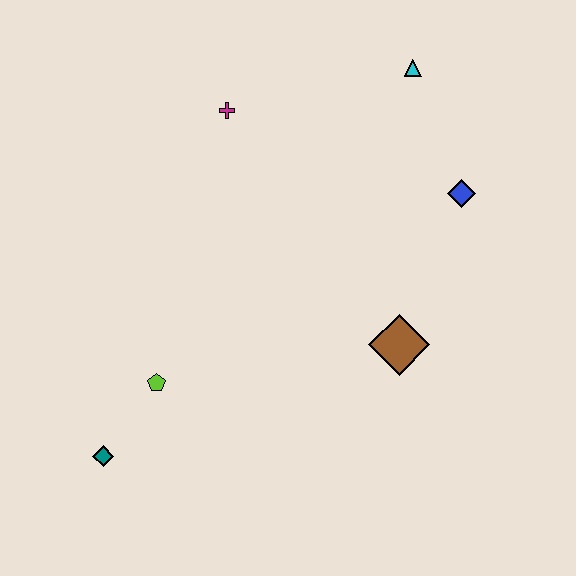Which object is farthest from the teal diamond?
The cyan triangle is farthest from the teal diamond.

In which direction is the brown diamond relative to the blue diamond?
The brown diamond is below the blue diamond.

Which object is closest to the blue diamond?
The cyan triangle is closest to the blue diamond.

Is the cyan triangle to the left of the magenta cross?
No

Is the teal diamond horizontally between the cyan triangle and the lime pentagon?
No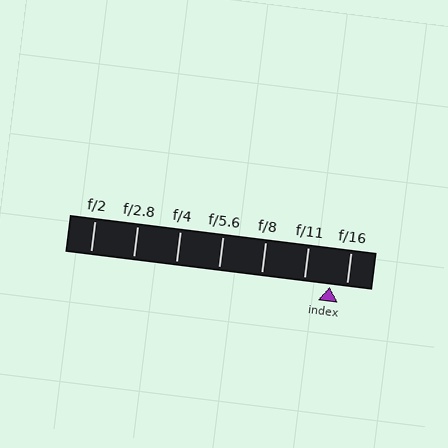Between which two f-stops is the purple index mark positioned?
The index mark is between f/11 and f/16.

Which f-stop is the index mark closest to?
The index mark is closest to f/16.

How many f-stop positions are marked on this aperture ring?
There are 7 f-stop positions marked.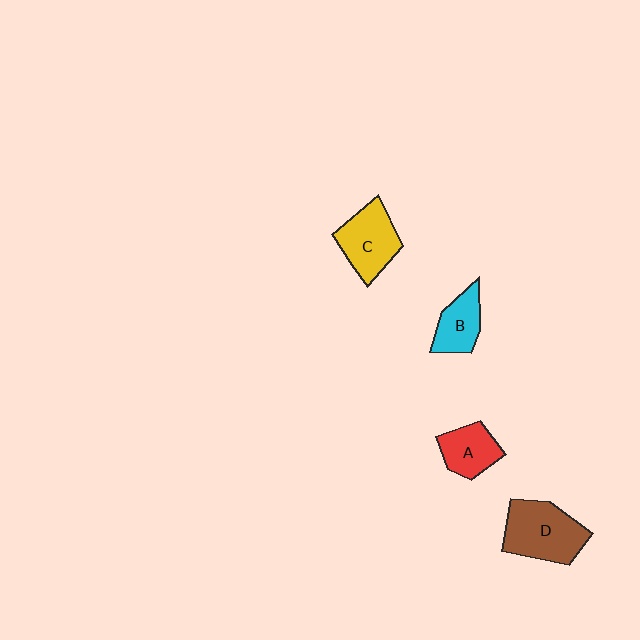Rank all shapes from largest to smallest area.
From largest to smallest: D (brown), C (yellow), A (red), B (cyan).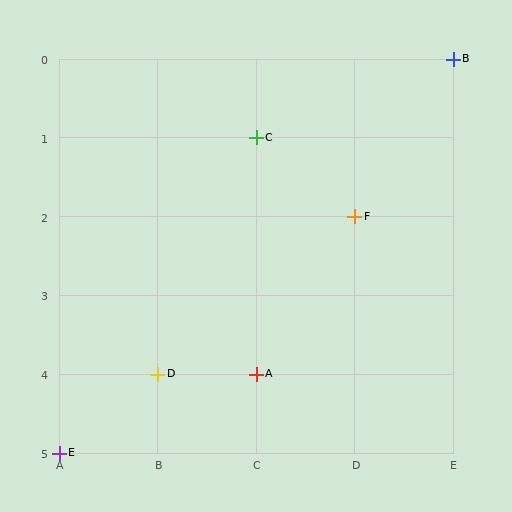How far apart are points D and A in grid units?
Points D and A are 1 column apart.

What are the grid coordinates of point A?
Point A is at grid coordinates (C, 4).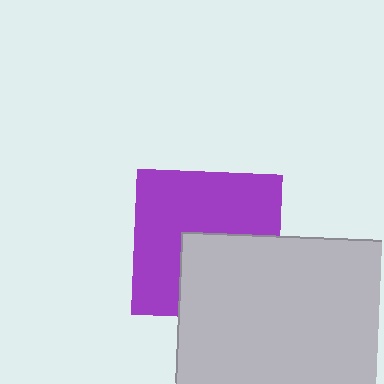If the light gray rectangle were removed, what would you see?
You would see the complete purple square.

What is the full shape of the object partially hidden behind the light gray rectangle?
The partially hidden object is a purple square.